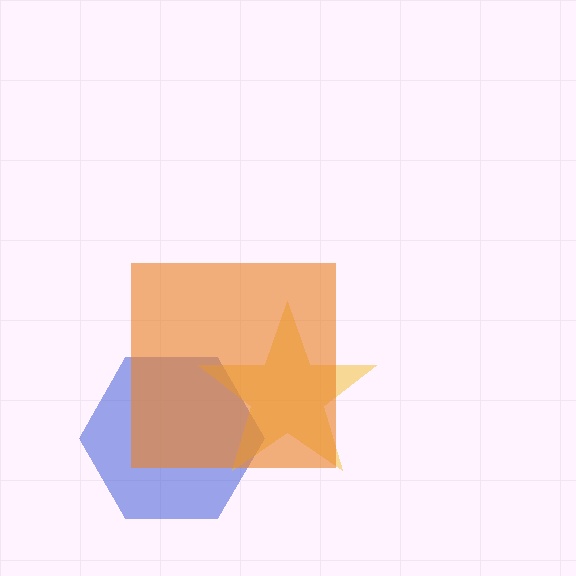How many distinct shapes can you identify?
There are 3 distinct shapes: a blue hexagon, a yellow star, an orange square.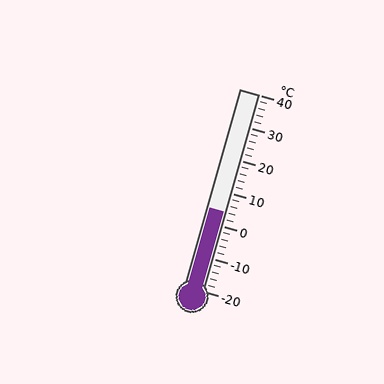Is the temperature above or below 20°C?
The temperature is below 20°C.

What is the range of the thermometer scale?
The thermometer scale ranges from -20°C to 40°C.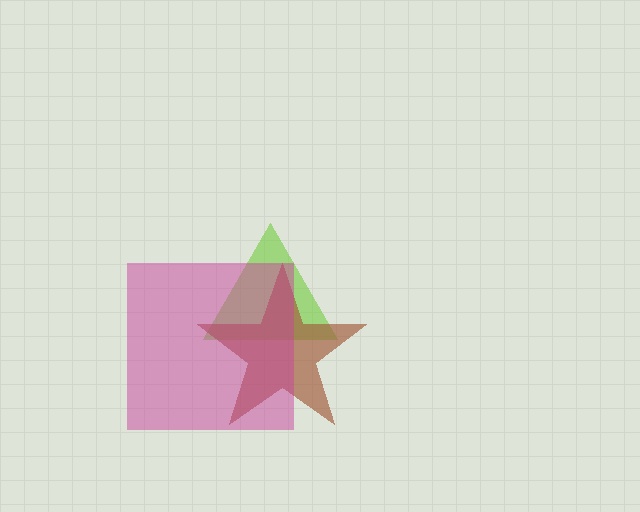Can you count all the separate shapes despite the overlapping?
Yes, there are 3 separate shapes.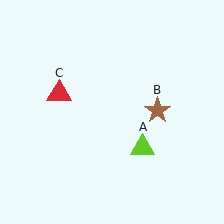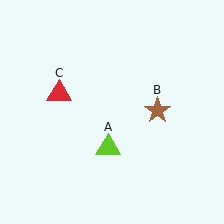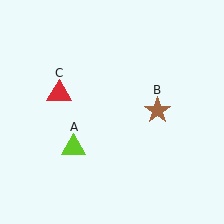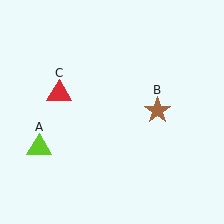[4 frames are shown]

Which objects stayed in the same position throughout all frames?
Brown star (object B) and red triangle (object C) remained stationary.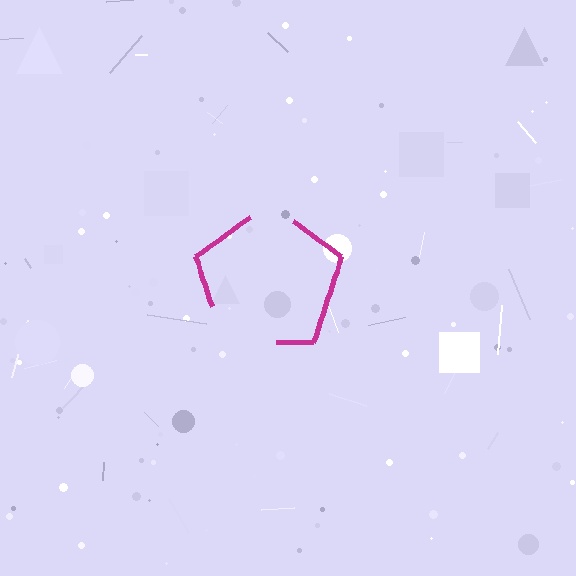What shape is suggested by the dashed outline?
The dashed outline suggests a pentagon.